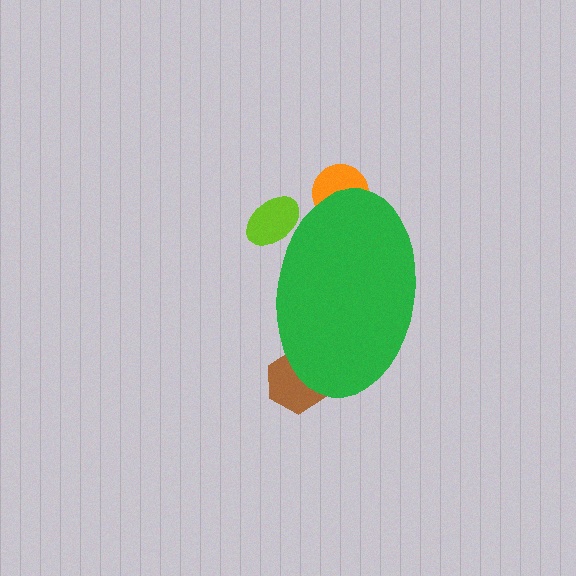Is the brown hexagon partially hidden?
Yes, the brown hexagon is partially hidden behind the green ellipse.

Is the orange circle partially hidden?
Yes, the orange circle is partially hidden behind the green ellipse.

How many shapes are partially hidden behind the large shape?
3 shapes are partially hidden.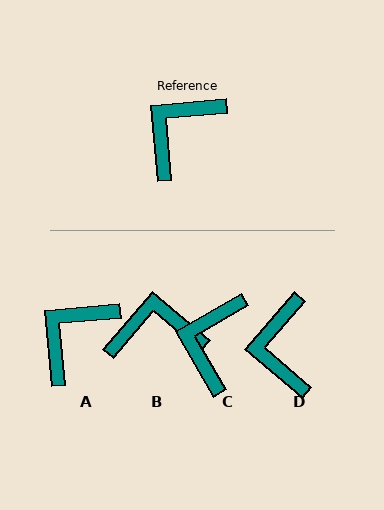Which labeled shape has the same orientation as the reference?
A.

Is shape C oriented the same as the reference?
No, it is off by about 25 degrees.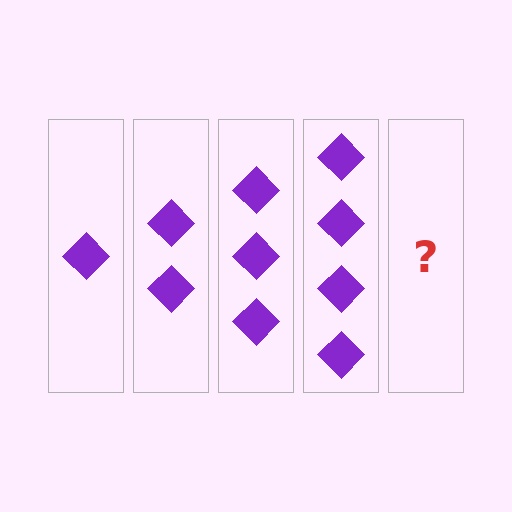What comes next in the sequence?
The next element should be 5 diamonds.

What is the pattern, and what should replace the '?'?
The pattern is that each step adds one more diamond. The '?' should be 5 diamonds.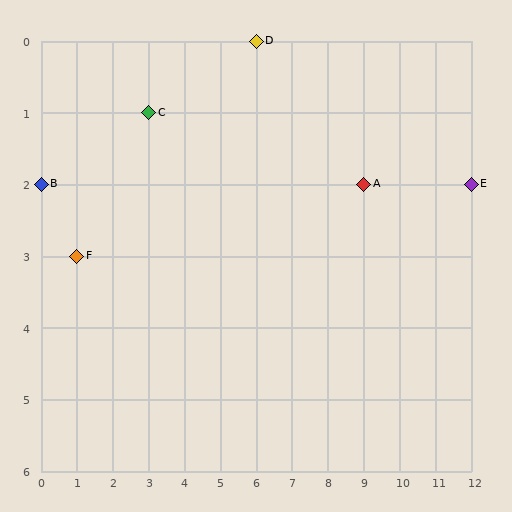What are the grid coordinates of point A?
Point A is at grid coordinates (9, 2).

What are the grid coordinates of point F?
Point F is at grid coordinates (1, 3).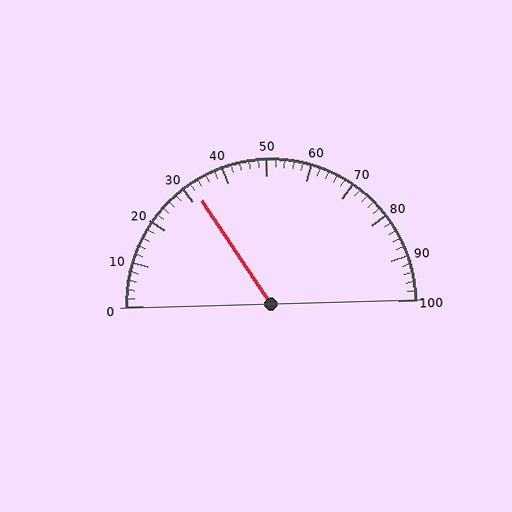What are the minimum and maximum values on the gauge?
The gauge ranges from 0 to 100.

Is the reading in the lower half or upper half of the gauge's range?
The reading is in the lower half of the range (0 to 100).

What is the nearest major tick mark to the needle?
The nearest major tick mark is 30.